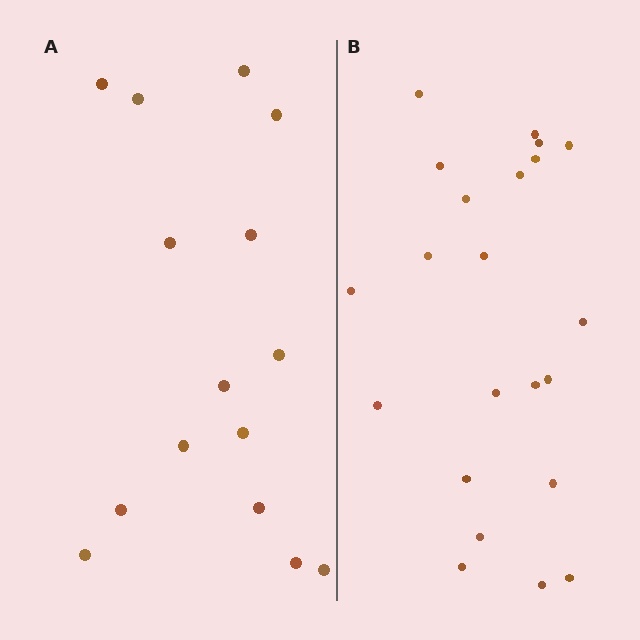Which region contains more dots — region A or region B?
Region B (the right region) has more dots.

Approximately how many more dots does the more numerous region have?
Region B has roughly 8 or so more dots than region A.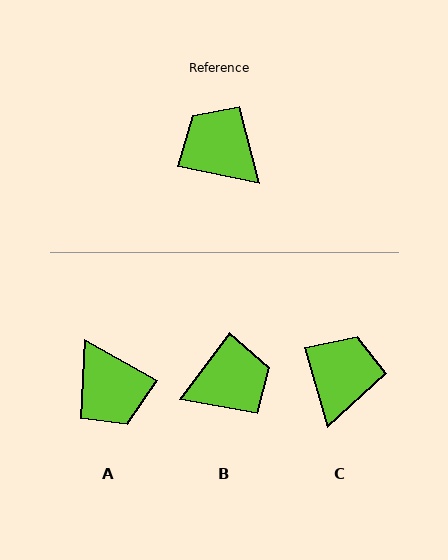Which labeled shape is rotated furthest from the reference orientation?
A, about 162 degrees away.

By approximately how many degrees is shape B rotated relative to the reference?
Approximately 115 degrees clockwise.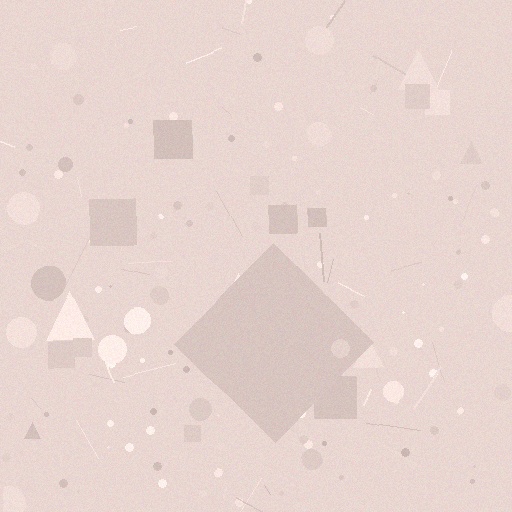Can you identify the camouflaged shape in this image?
The camouflaged shape is a diamond.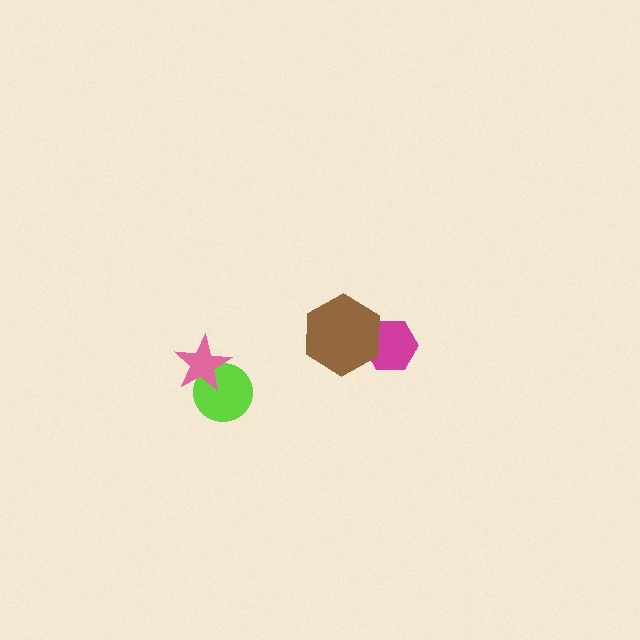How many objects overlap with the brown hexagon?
1 object overlaps with the brown hexagon.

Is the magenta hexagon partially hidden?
Yes, it is partially covered by another shape.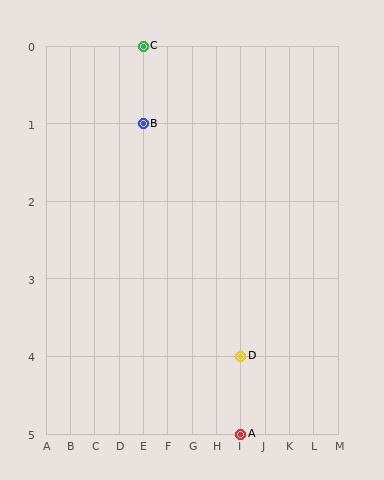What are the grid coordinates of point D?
Point D is at grid coordinates (I, 4).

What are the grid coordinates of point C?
Point C is at grid coordinates (E, 0).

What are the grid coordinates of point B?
Point B is at grid coordinates (E, 1).